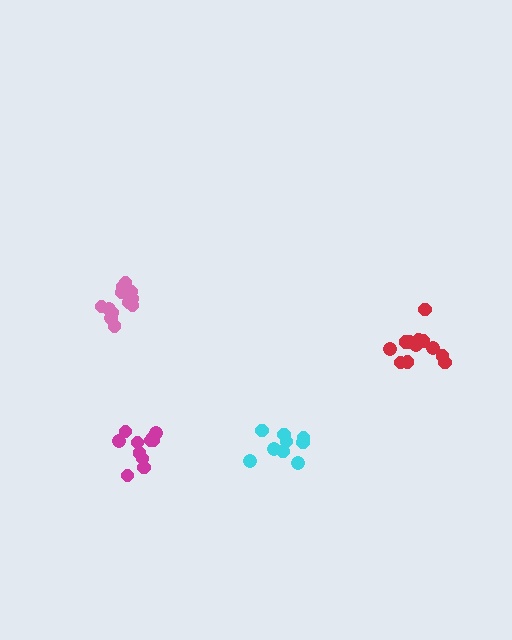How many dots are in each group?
Group 1: 13 dots, Group 2: 11 dots, Group 3: 9 dots, Group 4: 12 dots (45 total).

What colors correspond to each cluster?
The clusters are colored: red, magenta, cyan, pink.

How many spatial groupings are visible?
There are 4 spatial groupings.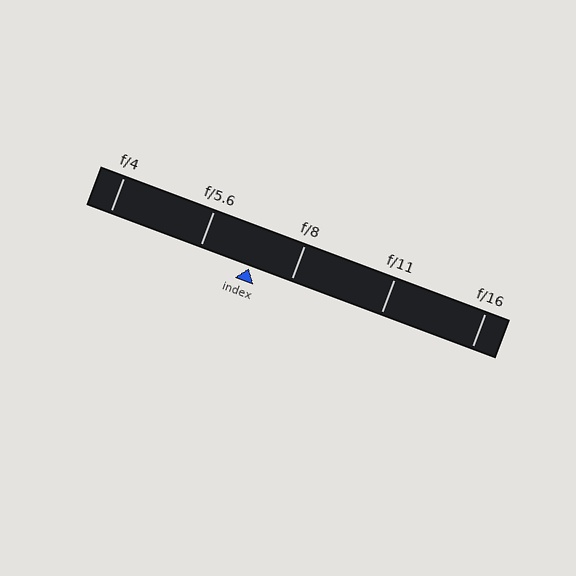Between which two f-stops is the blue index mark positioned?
The index mark is between f/5.6 and f/8.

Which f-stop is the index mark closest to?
The index mark is closest to f/8.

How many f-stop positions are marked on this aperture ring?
There are 5 f-stop positions marked.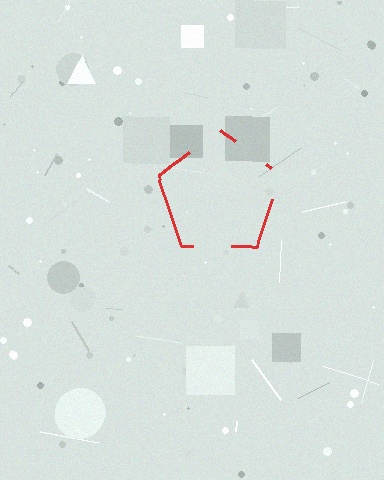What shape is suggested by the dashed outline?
The dashed outline suggests a pentagon.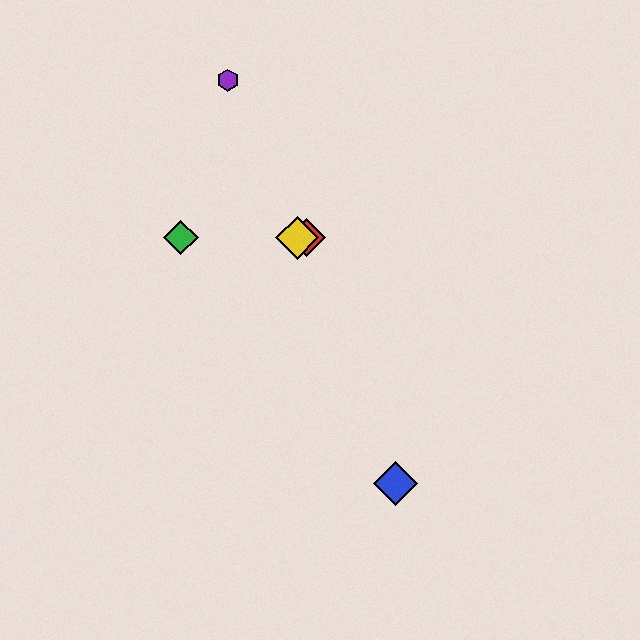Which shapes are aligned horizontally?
The red diamond, the green diamond, the yellow diamond are aligned horizontally.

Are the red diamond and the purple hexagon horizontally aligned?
No, the red diamond is at y≈238 and the purple hexagon is at y≈80.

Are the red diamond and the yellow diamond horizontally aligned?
Yes, both are at y≈238.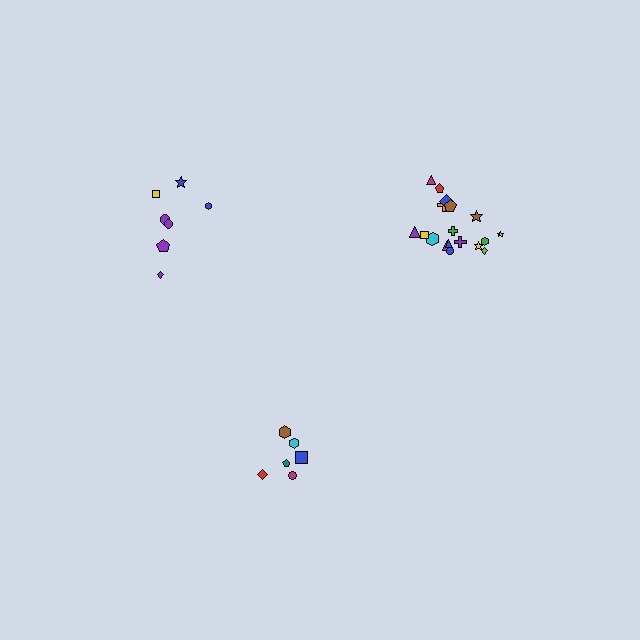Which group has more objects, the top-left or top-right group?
The top-right group.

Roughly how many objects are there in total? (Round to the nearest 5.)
Roughly 30 objects in total.